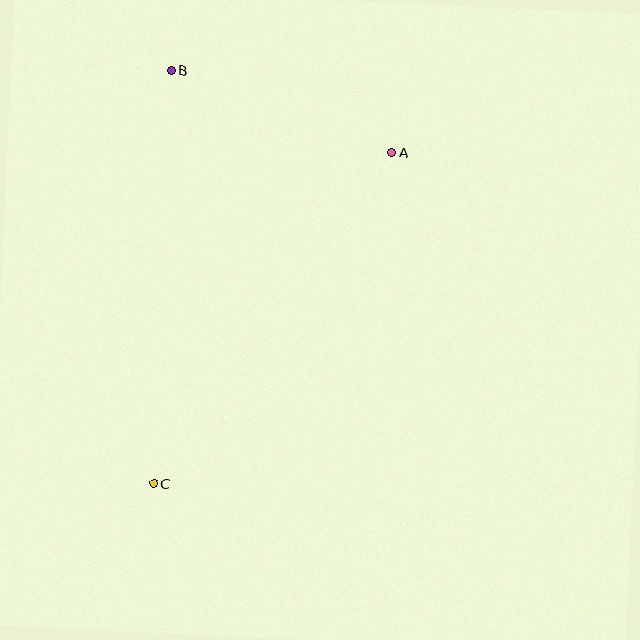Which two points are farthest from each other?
Points B and C are farthest from each other.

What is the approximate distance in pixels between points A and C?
The distance between A and C is approximately 408 pixels.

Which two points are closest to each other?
Points A and B are closest to each other.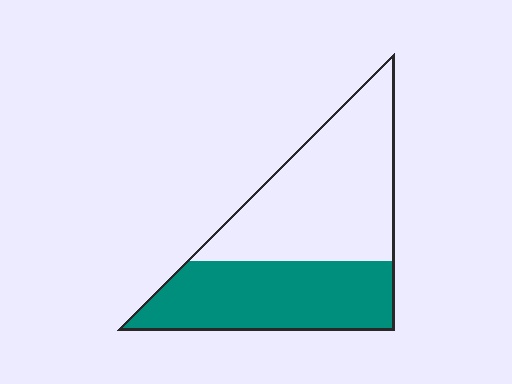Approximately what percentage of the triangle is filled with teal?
Approximately 45%.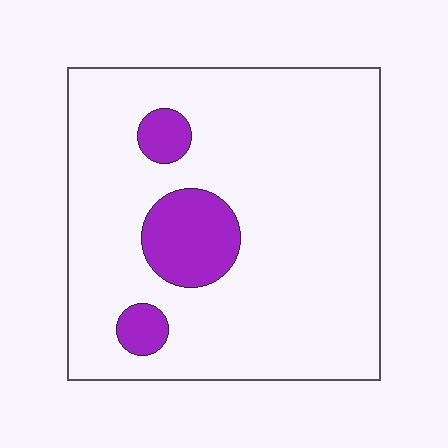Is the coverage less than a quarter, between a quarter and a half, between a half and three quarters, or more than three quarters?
Less than a quarter.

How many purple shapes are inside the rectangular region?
3.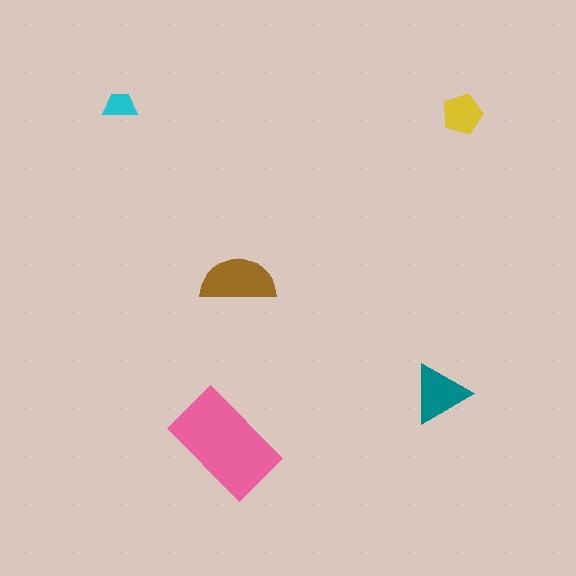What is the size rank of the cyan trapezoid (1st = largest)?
5th.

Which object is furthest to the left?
The cyan trapezoid is leftmost.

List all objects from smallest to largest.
The cyan trapezoid, the yellow pentagon, the teal triangle, the brown semicircle, the pink rectangle.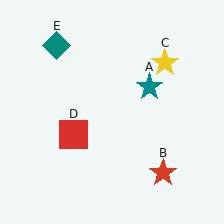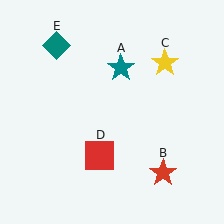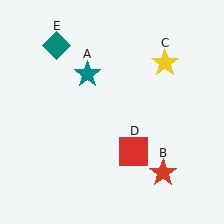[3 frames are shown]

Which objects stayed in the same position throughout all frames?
Red star (object B) and yellow star (object C) and teal diamond (object E) remained stationary.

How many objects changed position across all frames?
2 objects changed position: teal star (object A), red square (object D).